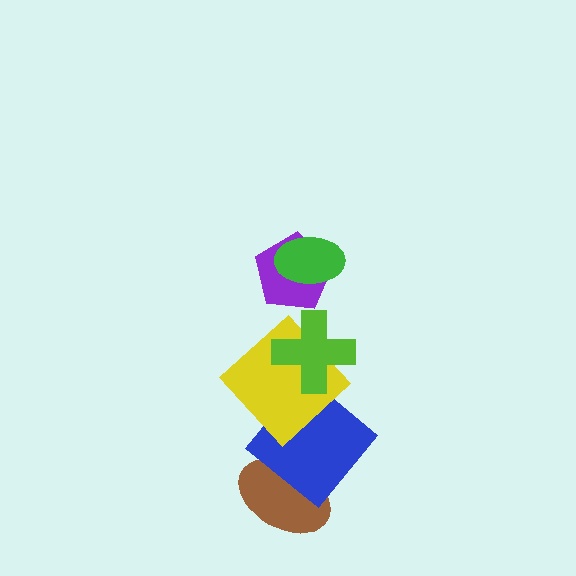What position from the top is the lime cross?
The lime cross is 3rd from the top.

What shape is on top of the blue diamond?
The yellow diamond is on top of the blue diamond.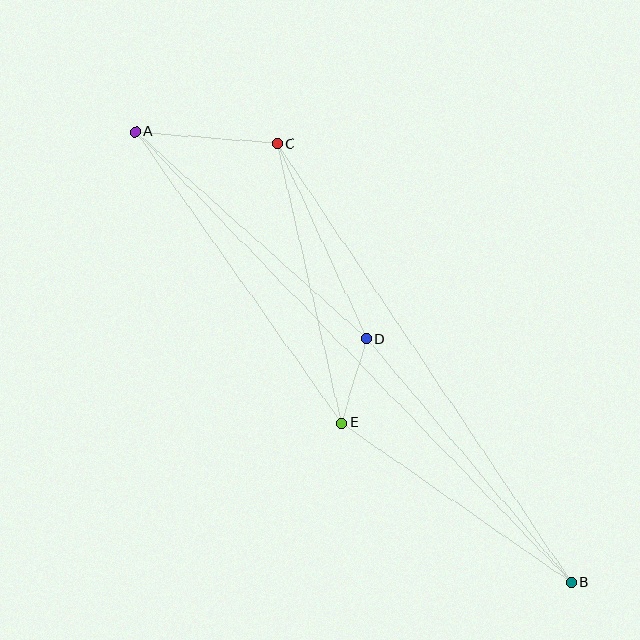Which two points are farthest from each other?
Points A and B are farthest from each other.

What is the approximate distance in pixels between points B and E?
The distance between B and E is approximately 280 pixels.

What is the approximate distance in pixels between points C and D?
The distance between C and D is approximately 215 pixels.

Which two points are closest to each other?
Points D and E are closest to each other.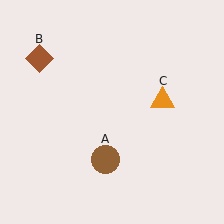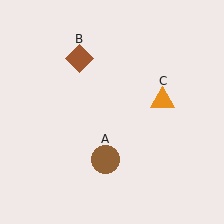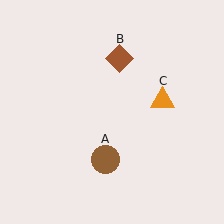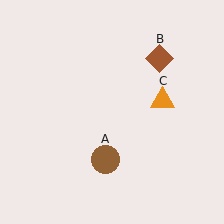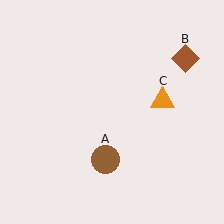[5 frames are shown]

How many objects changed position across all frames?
1 object changed position: brown diamond (object B).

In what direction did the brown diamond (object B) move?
The brown diamond (object B) moved right.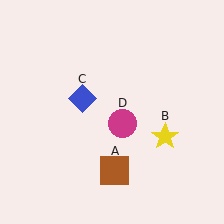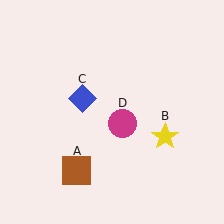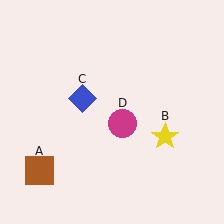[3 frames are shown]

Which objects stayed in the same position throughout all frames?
Yellow star (object B) and blue diamond (object C) and magenta circle (object D) remained stationary.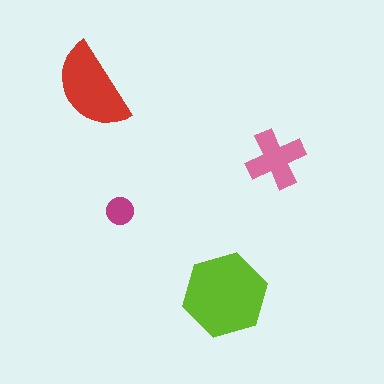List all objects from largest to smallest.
The lime hexagon, the red semicircle, the pink cross, the magenta circle.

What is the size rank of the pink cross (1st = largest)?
3rd.